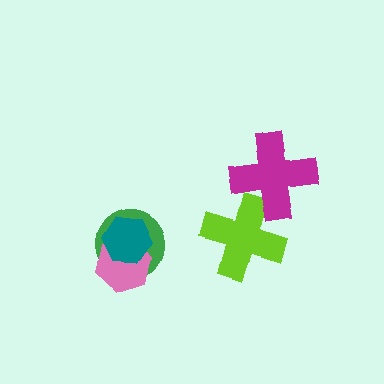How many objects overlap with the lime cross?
1 object overlaps with the lime cross.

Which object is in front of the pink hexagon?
The teal hexagon is in front of the pink hexagon.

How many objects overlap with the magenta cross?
1 object overlaps with the magenta cross.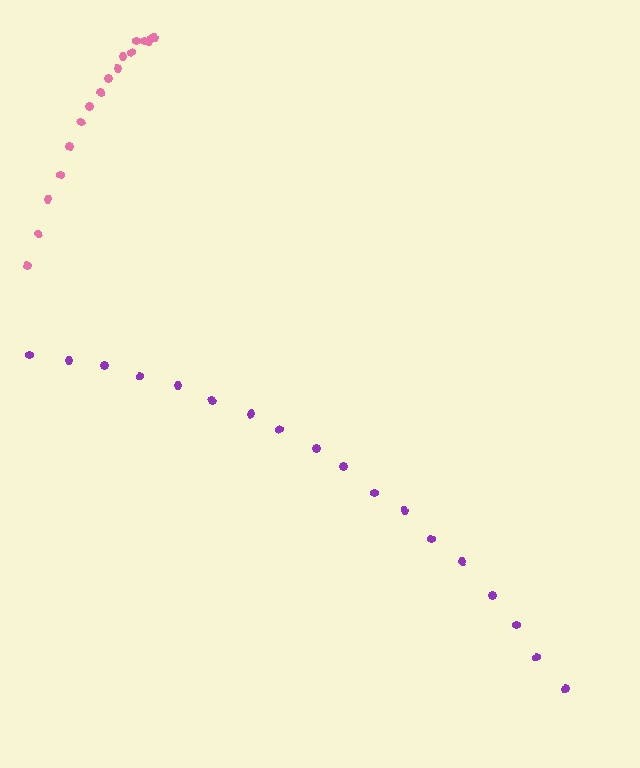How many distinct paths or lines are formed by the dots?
There are 2 distinct paths.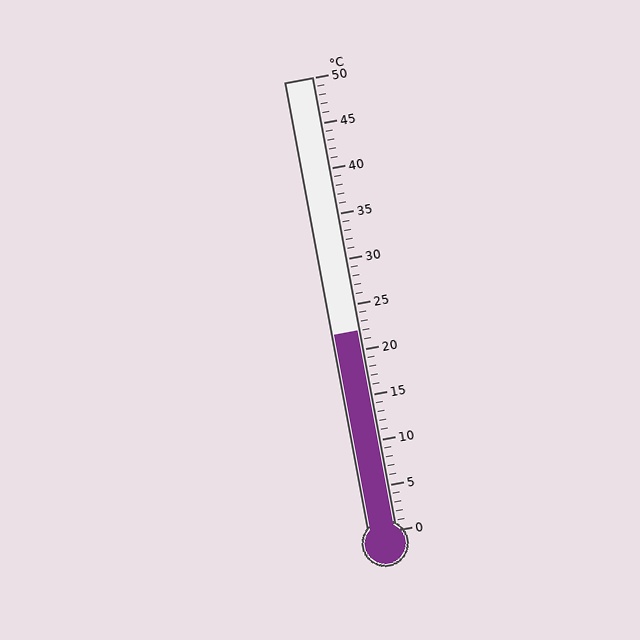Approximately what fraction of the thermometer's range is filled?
The thermometer is filled to approximately 45% of its range.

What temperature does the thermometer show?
The thermometer shows approximately 22°C.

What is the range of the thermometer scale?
The thermometer scale ranges from 0°C to 50°C.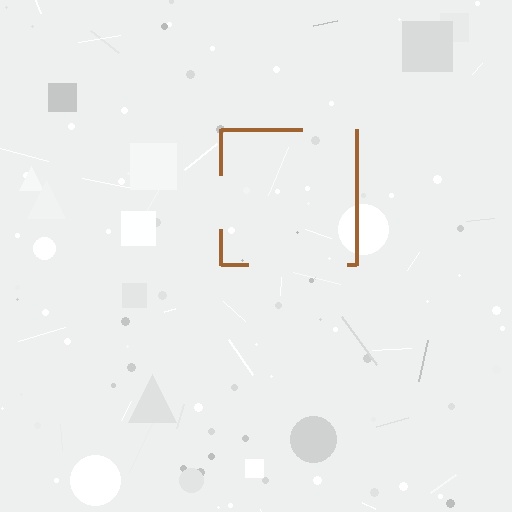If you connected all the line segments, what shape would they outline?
They would outline a square.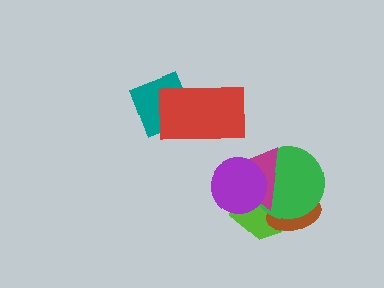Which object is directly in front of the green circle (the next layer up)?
The magenta triangle is directly in front of the green circle.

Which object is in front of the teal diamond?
The red rectangle is in front of the teal diamond.